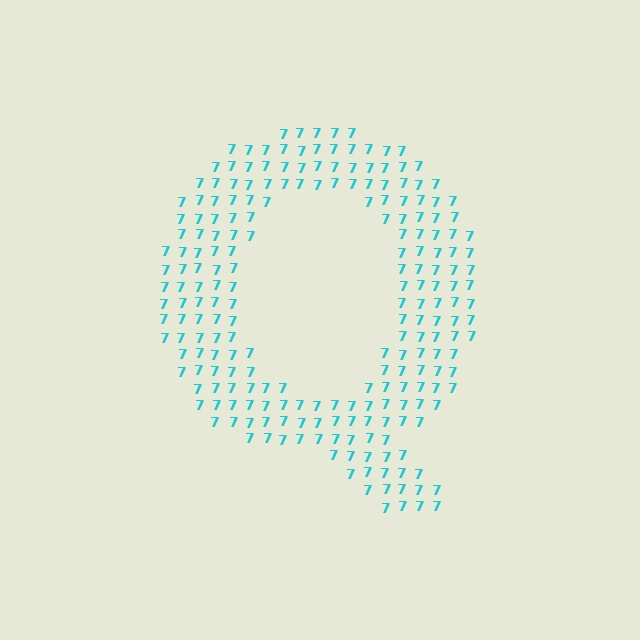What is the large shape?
The large shape is the letter Q.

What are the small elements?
The small elements are digit 7's.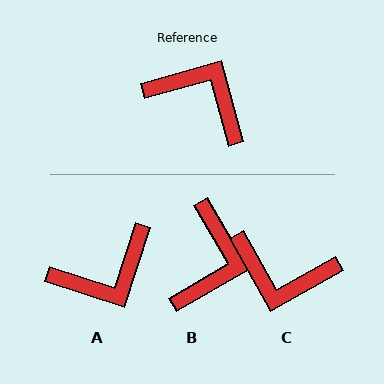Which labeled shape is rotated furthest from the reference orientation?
C, about 166 degrees away.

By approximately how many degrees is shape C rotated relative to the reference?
Approximately 166 degrees clockwise.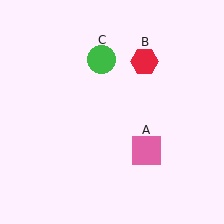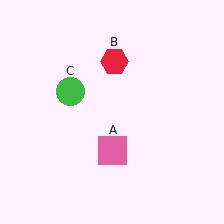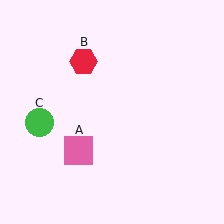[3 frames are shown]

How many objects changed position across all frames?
3 objects changed position: pink square (object A), red hexagon (object B), green circle (object C).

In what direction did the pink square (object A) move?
The pink square (object A) moved left.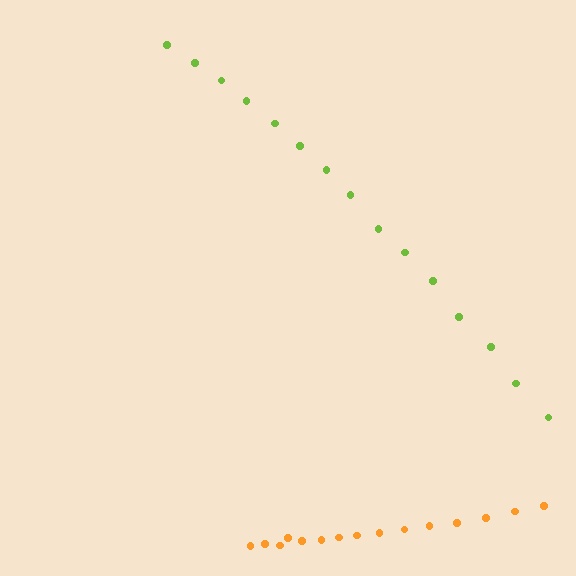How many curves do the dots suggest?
There are 2 distinct paths.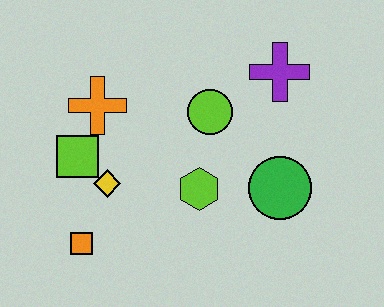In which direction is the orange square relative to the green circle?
The orange square is to the left of the green circle.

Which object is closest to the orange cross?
The lime square is closest to the orange cross.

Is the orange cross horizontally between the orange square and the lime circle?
Yes